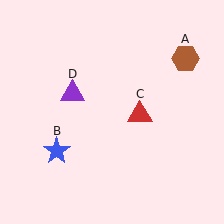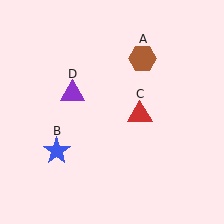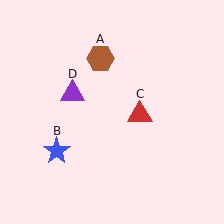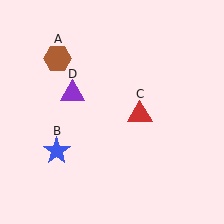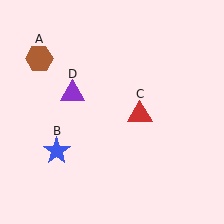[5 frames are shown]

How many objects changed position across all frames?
1 object changed position: brown hexagon (object A).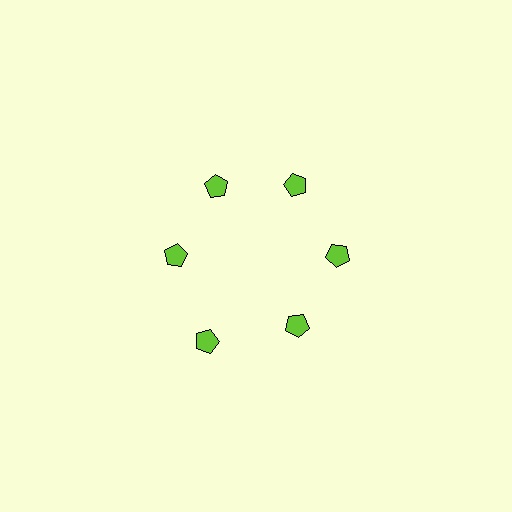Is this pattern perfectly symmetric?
No. The 6 lime pentagons are arranged in a ring, but one element near the 7 o'clock position is pushed outward from the center, breaking the 6-fold rotational symmetry.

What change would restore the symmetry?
The symmetry would be restored by moving it inward, back onto the ring so that all 6 pentagons sit at equal angles and equal distance from the center.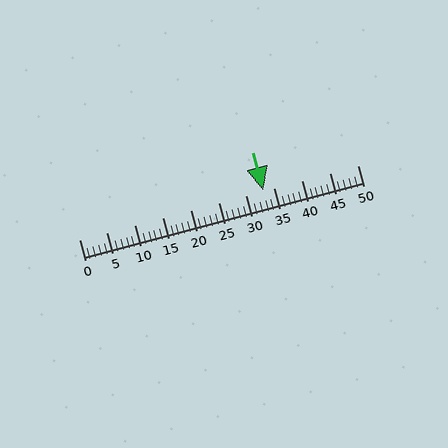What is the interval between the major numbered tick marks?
The major tick marks are spaced 5 units apart.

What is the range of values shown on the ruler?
The ruler shows values from 0 to 50.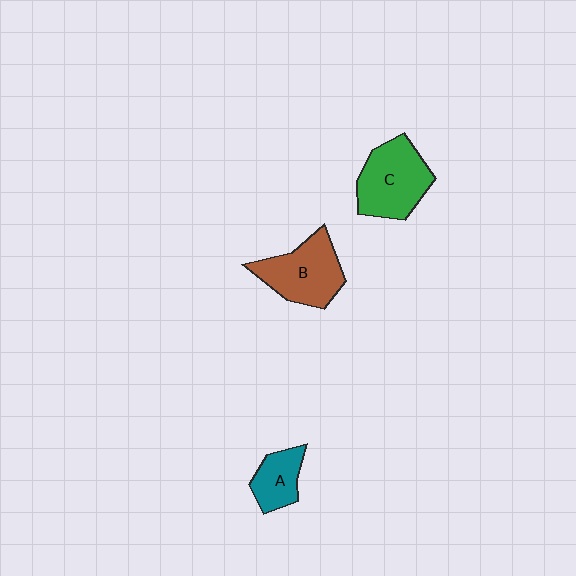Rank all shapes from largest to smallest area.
From largest to smallest: C (green), B (brown), A (teal).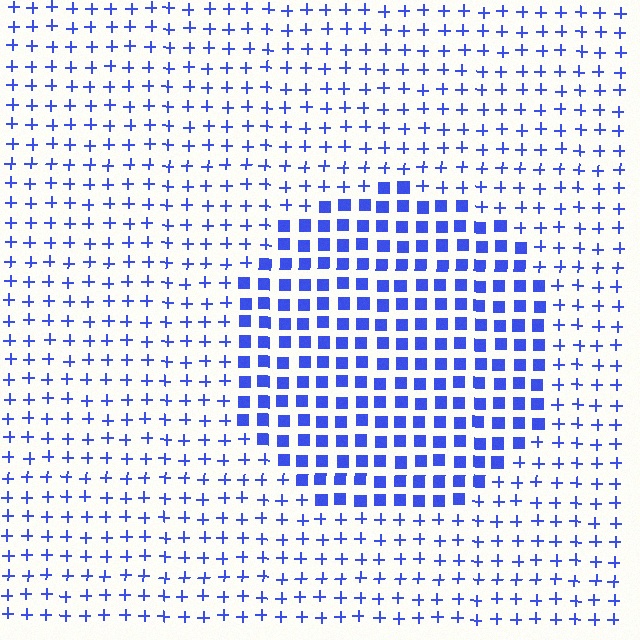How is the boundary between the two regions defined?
The boundary is defined by a change in element shape: squares inside vs. plus signs outside. All elements share the same color and spacing.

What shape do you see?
I see a circle.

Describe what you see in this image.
The image is filled with small blue elements arranged in a uniform grid. A circle-shaped region contains squares, while the surrounding area contains plus signs. The boundary is defined purely by the change in element shape.